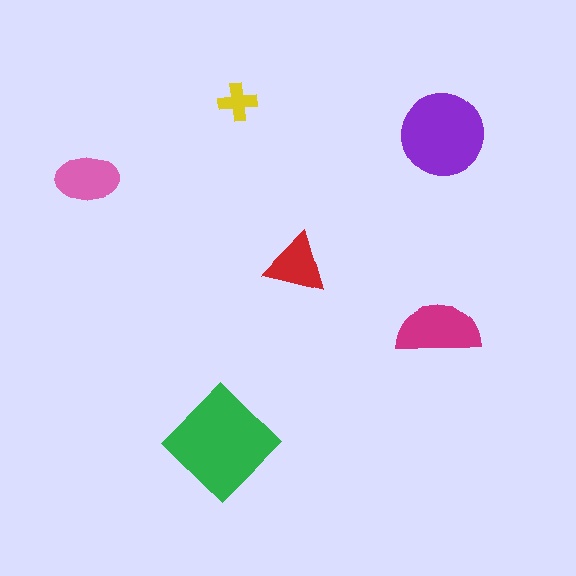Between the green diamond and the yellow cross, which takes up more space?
The green diamond.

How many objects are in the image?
There are 6 objects in the image.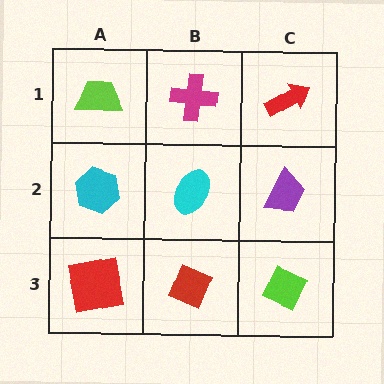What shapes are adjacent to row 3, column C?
A purple trapezoid (row 2, column C), a red diamond (row 3, column B).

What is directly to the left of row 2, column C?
A cyan ellipse.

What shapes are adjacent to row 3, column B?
A cyan ellipse (row 2, column B), a red square (row 3, column A), a lime diamond (row 3, column C).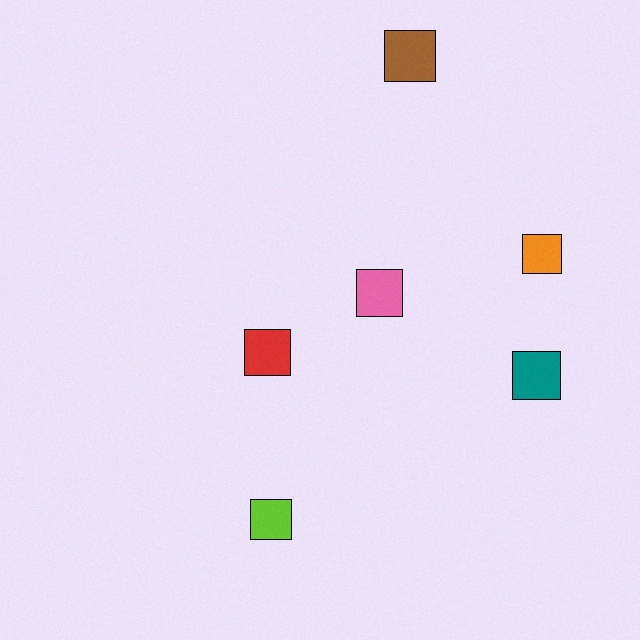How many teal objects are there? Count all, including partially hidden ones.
There is 1 teal object.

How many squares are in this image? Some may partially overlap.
There are 6 squares.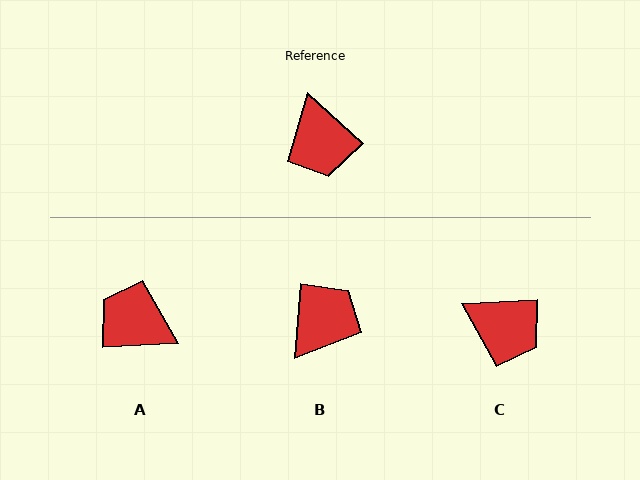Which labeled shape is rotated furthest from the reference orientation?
A, about 135 degrees away.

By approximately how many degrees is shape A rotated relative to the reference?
Approximately 135 degrees clockwise.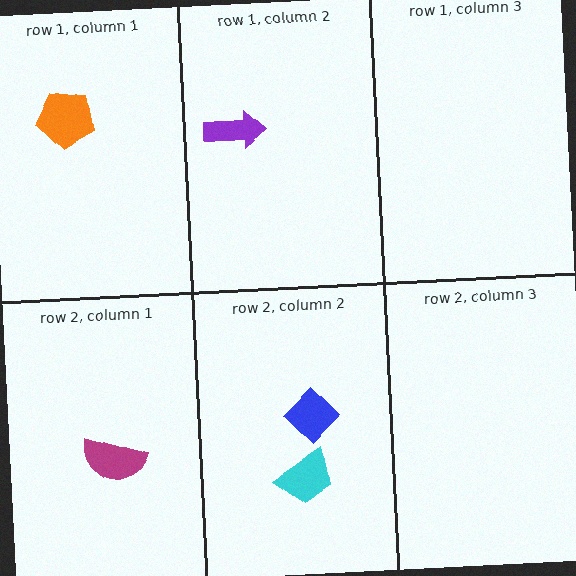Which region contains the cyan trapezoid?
The row 2, column 2 region.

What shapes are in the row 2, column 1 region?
The magenta semicircle.